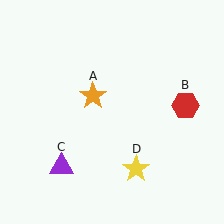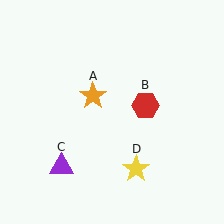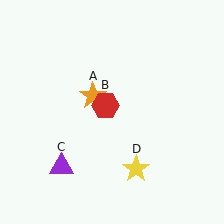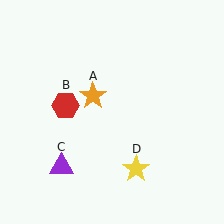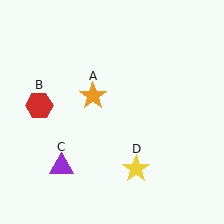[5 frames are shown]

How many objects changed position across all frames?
1 object changed position: red hexagon (object B).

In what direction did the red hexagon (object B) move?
The red hexagon (object B) moved left.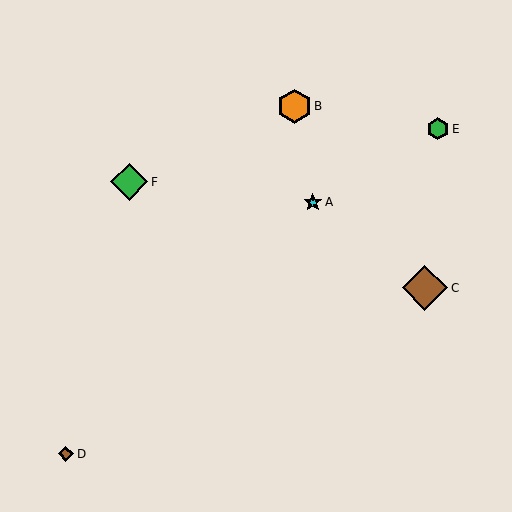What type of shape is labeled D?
Shape D is a brown diamond.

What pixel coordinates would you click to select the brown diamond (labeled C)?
Click at (425, 288) to select the brown diamond C.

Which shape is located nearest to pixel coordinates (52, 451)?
The brown diamond (labeled D) at (66, 454) is nearest to that location.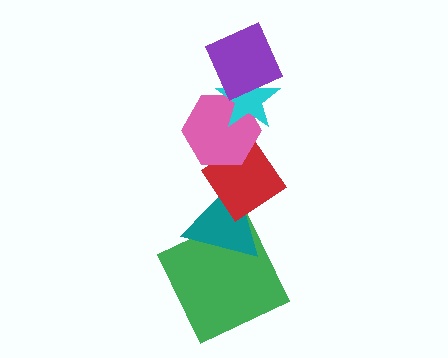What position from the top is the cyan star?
The cyan star is 2nd from the top.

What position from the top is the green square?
The green square is 6th from the top.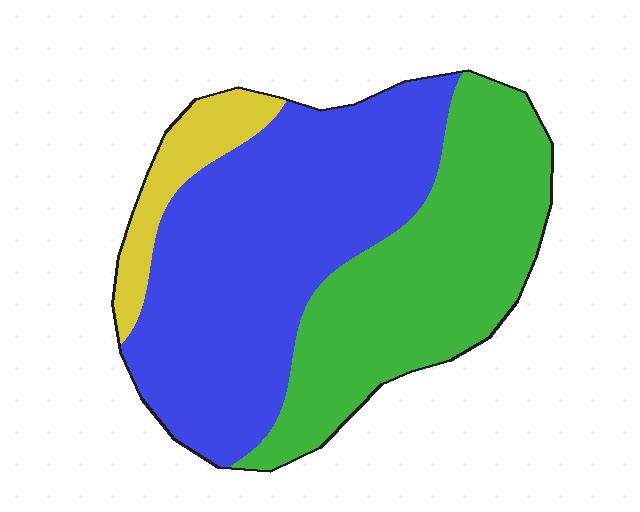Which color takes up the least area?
Yellow, at roughly 10%.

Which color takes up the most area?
Blue, at roughly 50%.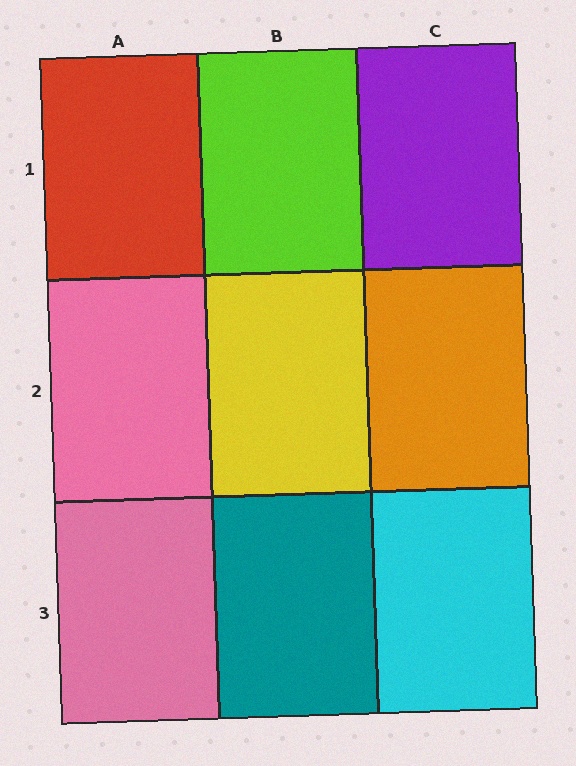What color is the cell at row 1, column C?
Purple.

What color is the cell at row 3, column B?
Teal.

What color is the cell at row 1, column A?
Red.